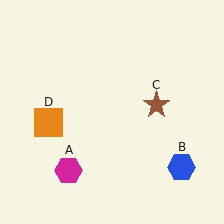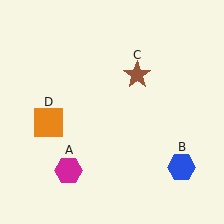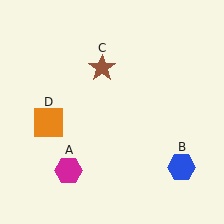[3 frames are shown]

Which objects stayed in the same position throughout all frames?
Magenta hexagon (object A) and blue hexagon (object B) and orange square (object D) remained stationary.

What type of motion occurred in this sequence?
The brown star (object C) rotated counterclockwise around the center of the scene.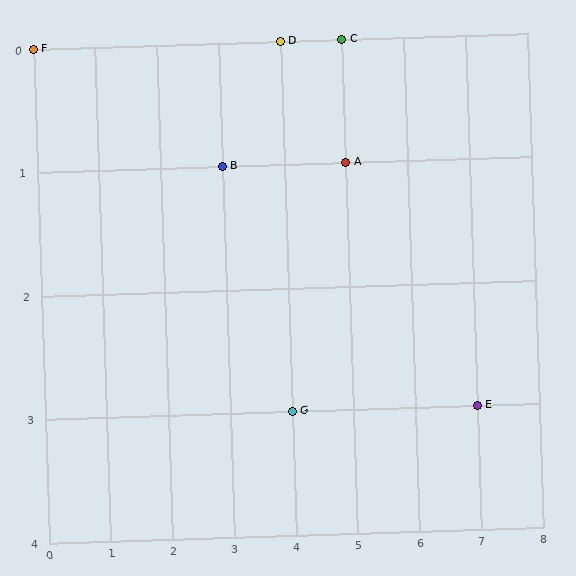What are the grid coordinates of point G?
Point G is at grid coordinates (4, 3).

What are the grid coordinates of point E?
Point E is at grid coordinates (7, 3).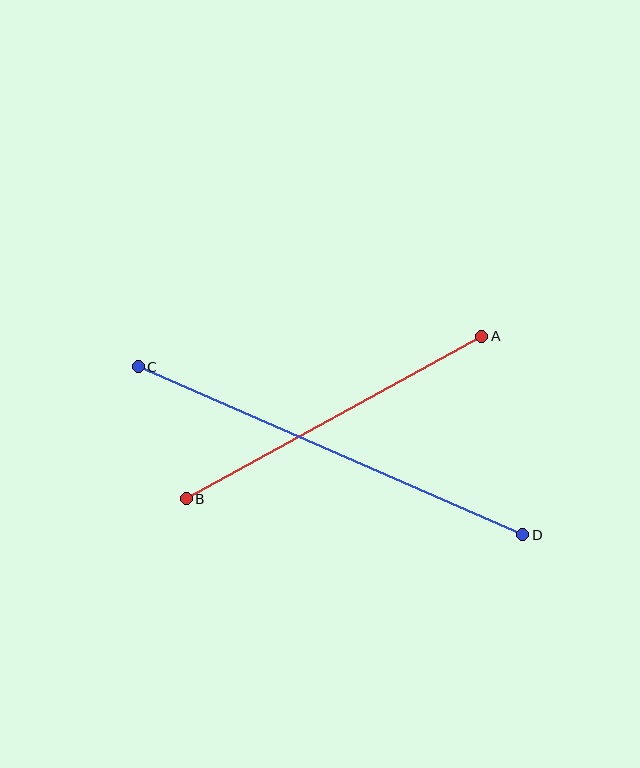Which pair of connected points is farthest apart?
Points C and D are farthest apart.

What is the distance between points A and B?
The distance is approximately 337 pixels.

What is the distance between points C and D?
The distance is approximately 420 pixels.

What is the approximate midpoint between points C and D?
The midpoint is at approximately (331, 451) pixels.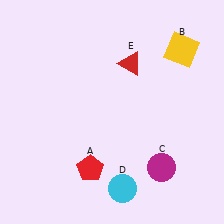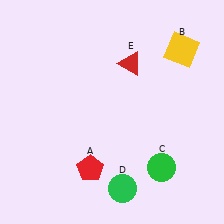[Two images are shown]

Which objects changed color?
C changed from magenta to green. D changed from cyan to green.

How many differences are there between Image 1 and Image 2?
There are 2 differences between the two images.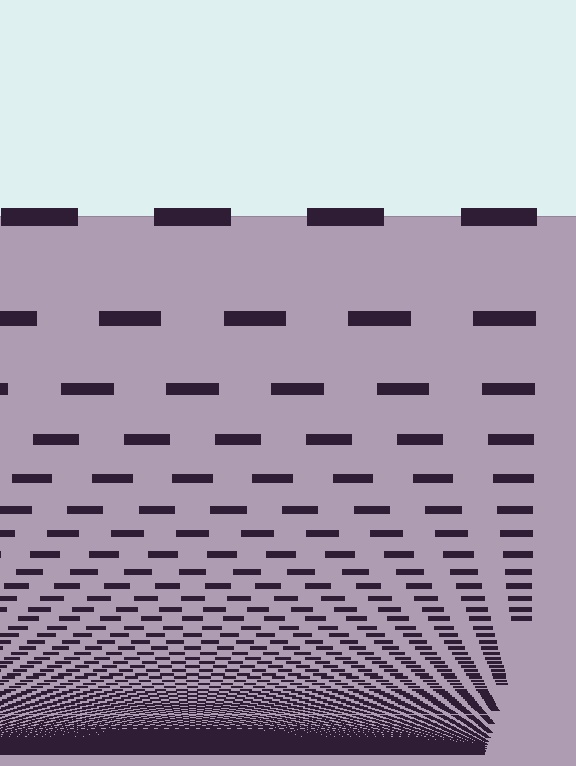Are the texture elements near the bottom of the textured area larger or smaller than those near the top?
Smaller. The gradient is inverted — elements near the bottom are smaller and denser.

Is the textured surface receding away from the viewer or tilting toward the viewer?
The surface appears to tilt toward the viewer. Texture elements get larger and sparser toward the top.